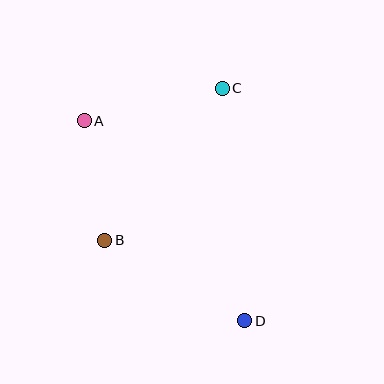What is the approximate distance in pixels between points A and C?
The distance between A and C is approximately 142 pixels.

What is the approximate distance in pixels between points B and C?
The distance between B and C is approximately 193 pixels.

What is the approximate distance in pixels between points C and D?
The distance between C and D is approximately 234 pixels.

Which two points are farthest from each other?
Points A and D are farthest from each other.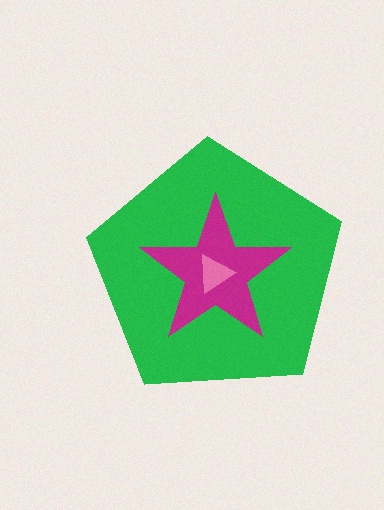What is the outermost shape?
The green pentagon.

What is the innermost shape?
The pink triangle.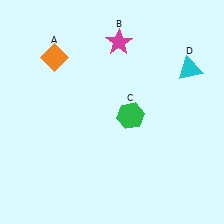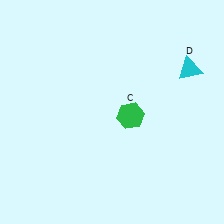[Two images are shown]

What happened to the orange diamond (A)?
The orange diamond (A) was removed in Image 2. It was in the top-left area of Image 1.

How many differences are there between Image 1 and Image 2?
There are 2 differences between the two images.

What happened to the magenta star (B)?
The magenta star (B) was removed in Image 2. It was in the top-right area of Image 1.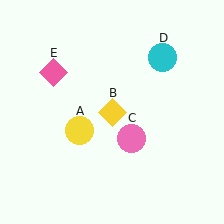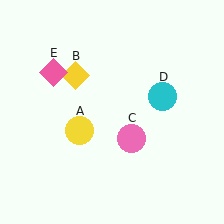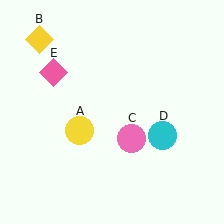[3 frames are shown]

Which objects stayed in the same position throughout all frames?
Yellow circle (object A) and pink circle (object C) and pink diamond (object E) remained stationary.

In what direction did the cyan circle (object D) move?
The cyan circle (object D) moved down.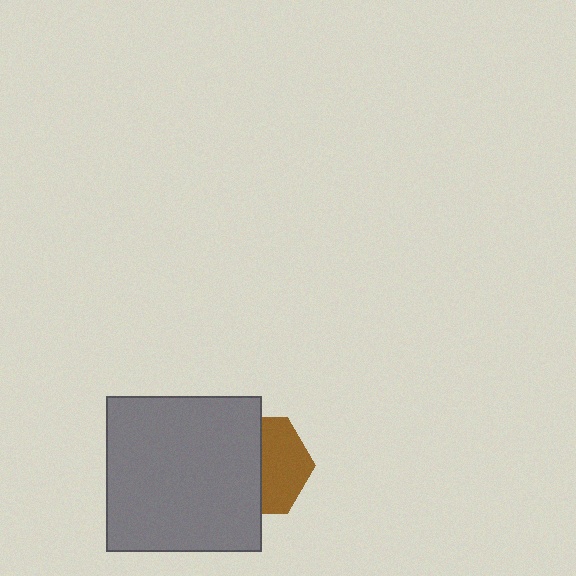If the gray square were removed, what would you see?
You would see the complete brown hexagon.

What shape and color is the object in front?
The object in front is a gray square.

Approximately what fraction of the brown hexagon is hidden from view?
Roughly 52% of the brown hexagon is hidden behind the gray square.